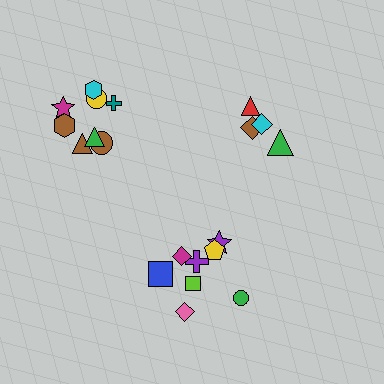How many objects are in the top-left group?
There are 8 objects.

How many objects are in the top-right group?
There are 4 objects.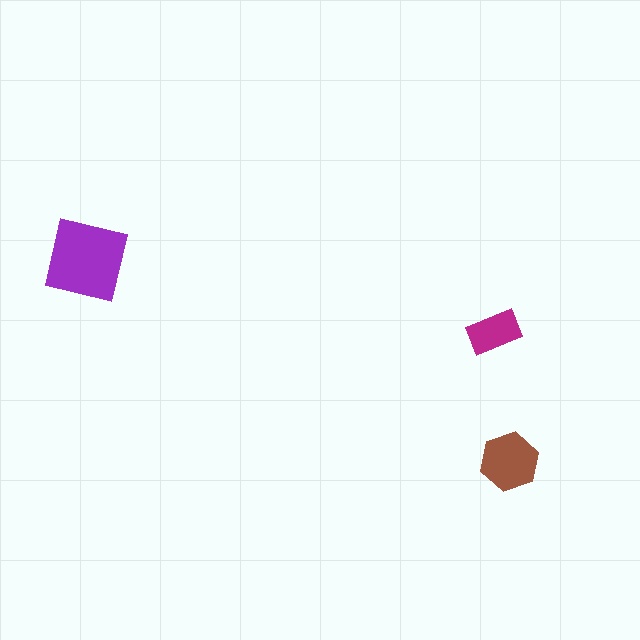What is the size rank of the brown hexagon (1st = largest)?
2nd.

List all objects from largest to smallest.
The purple square, the brown hexagon, the magenta rectangle.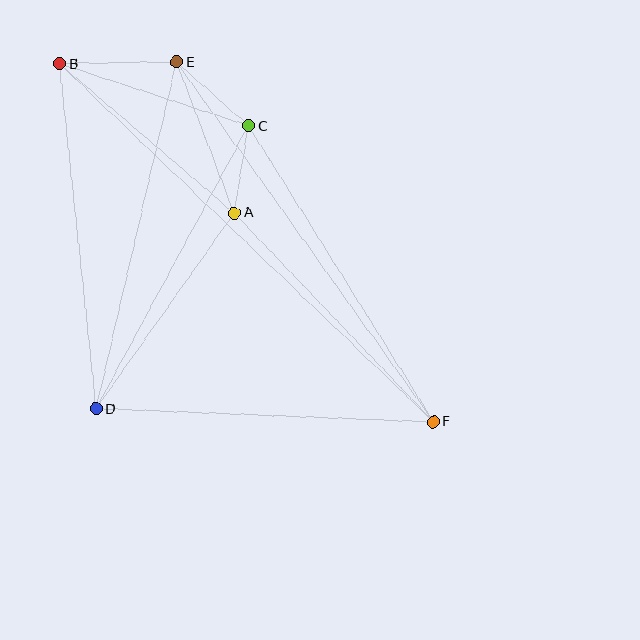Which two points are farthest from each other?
Points B and F are farthest from each other.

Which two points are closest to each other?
Points A and C are closest to each other.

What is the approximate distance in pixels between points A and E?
The distance between A and E is approximately 161 pixels.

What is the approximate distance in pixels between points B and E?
The distance between B and E is approximately 117 pixels.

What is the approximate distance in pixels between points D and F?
The distance between D and F is approximately 338 pixels.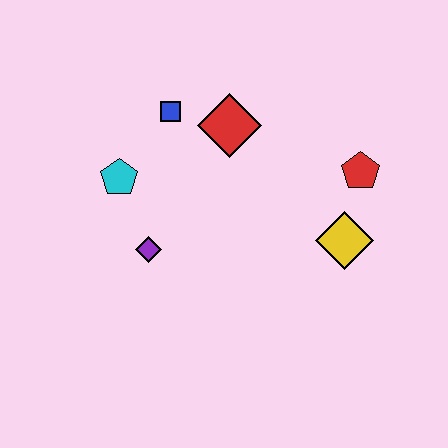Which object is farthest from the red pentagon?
The cyan pentagon is farthest from the red pentagon.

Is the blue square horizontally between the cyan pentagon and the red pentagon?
Yes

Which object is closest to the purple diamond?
The cyan pentagon is closest to the purple diamond.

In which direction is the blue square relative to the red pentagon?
The blue square is to the left of the red pentagon.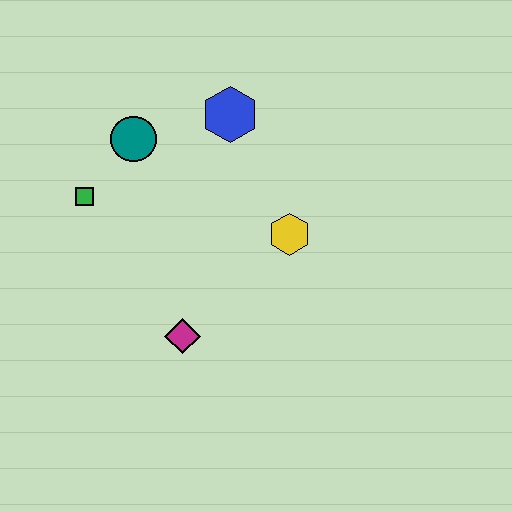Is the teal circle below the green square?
No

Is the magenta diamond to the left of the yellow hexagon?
Yes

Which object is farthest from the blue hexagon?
The magenta diamond is farthest from the blue hexagon.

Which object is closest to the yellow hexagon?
The blue hexagon is closest to the yellow hexagon.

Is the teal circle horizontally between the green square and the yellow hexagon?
Yes